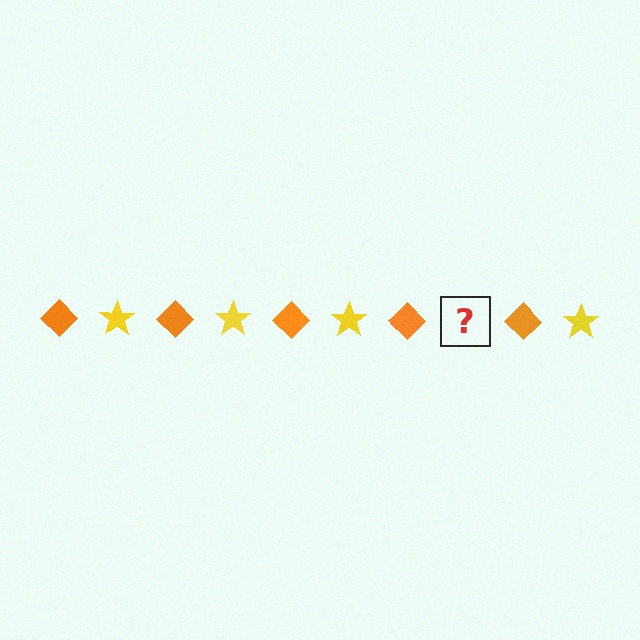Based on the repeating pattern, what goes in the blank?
The blank should be a yellow star.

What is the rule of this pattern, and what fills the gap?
The rule is that the pattern alternates between orange diamond and yellow star. The gap should be filled with a yellow star.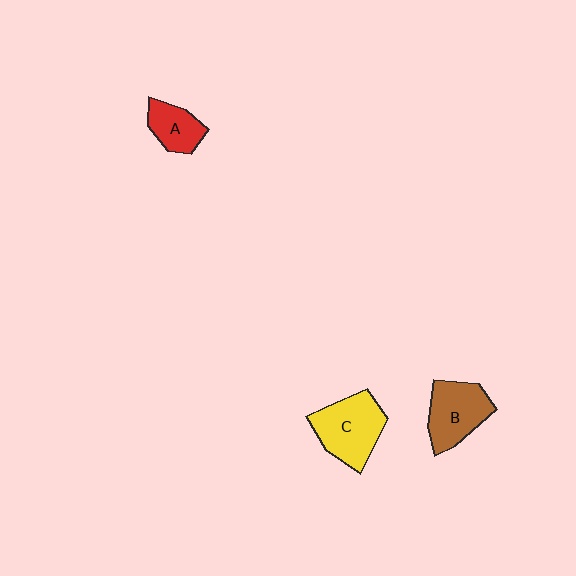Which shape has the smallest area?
Shape A (red).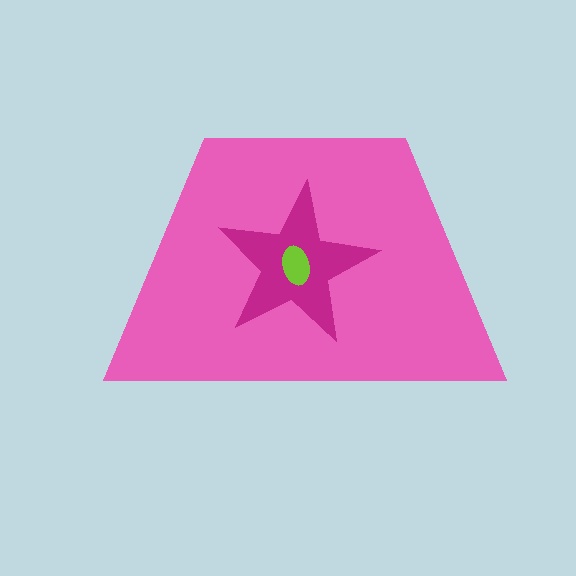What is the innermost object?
The lime ellipse.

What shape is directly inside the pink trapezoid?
The magenta star.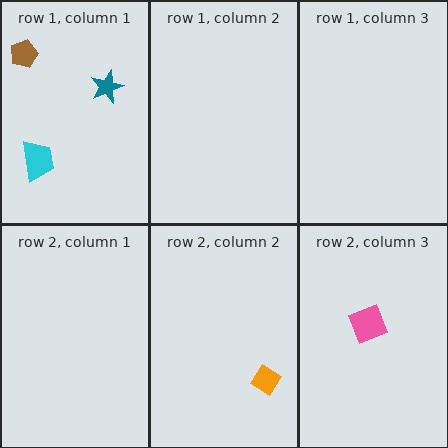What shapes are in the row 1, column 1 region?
The cyan trapezoid, the brown pentagon, the teal star.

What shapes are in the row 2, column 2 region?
The orange diamond.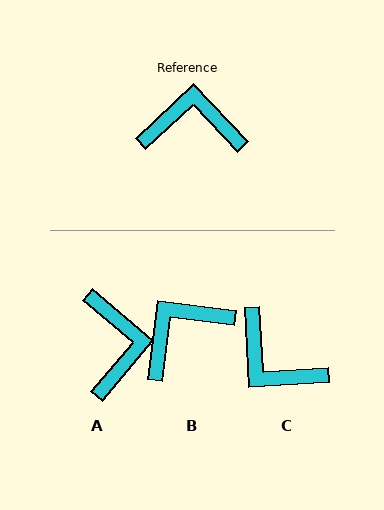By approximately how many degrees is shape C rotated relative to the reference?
Approximately 140 degrees counter-clockwise.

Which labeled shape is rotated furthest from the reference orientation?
C, about 140 degrees away.